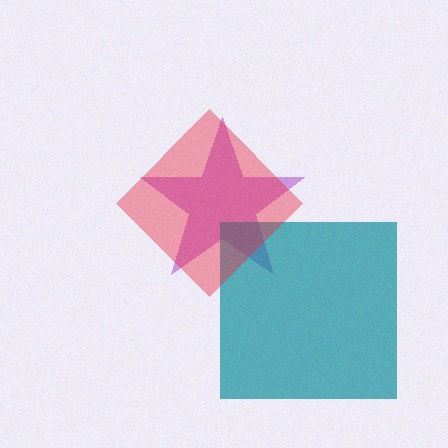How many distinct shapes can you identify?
There are 3 distinct shapes: a purple star, a teal square, a red diamond.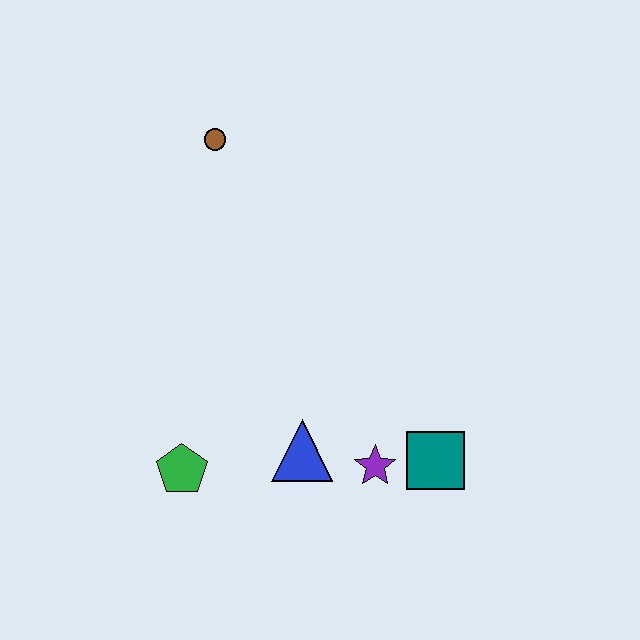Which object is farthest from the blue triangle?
The brown circle is farthest from the blue triangle.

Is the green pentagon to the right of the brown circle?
No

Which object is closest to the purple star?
The teal square is closest to the purple star.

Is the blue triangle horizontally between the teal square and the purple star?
No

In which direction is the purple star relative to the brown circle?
The purple star is below the brown circle.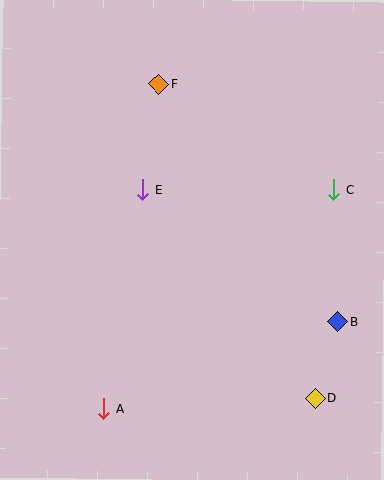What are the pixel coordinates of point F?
Point F is at (159, 84).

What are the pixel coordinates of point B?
Point B is at (338, 322).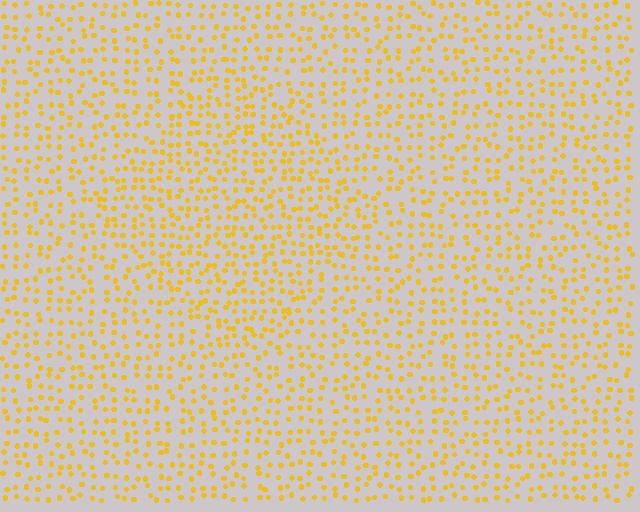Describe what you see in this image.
The image contains small yellow elements arranged at two different densities. A diamond-shaped region is visible where the elements are more densely packed than the surrounding area.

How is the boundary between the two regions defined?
The boundary is defined by a change in element density (approximately 1.4x ratio). All elements are the same color, size, and shape.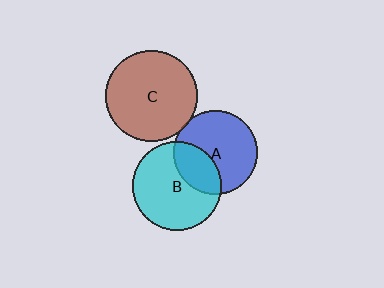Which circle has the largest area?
Circle C (brown).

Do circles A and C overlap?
Yes.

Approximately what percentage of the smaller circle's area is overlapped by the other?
Approximately 5%.